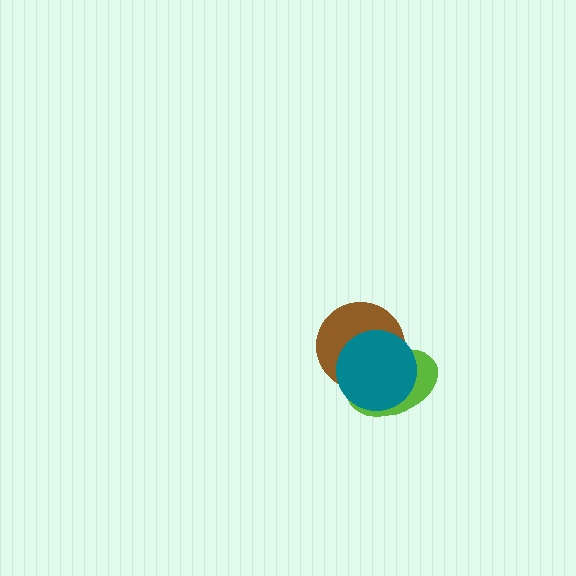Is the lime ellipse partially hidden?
Yes, it is partially covered by another shape.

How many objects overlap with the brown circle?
2 objects overlap with the brown circle.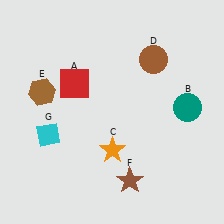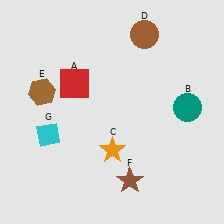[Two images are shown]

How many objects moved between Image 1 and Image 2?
1 object moved between the two images.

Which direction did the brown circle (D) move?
The brown circle (D) moved up.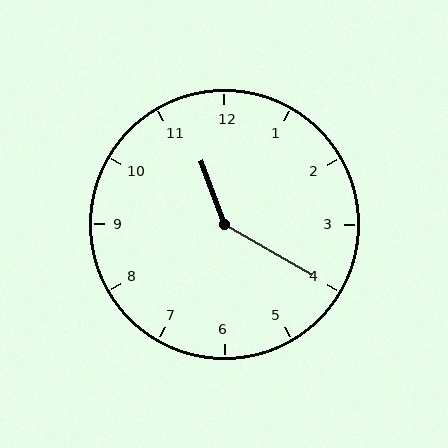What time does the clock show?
11:20.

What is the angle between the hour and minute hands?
Approximately 140 degrees.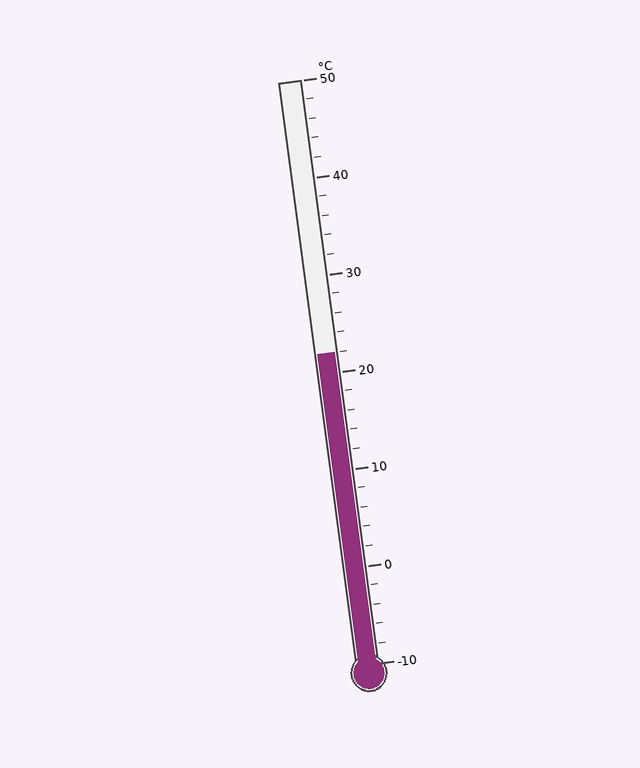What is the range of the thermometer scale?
The thermometer scale ranges from -10°C to 50°C.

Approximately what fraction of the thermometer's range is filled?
The thermometer is filled to approximately 55% of its range.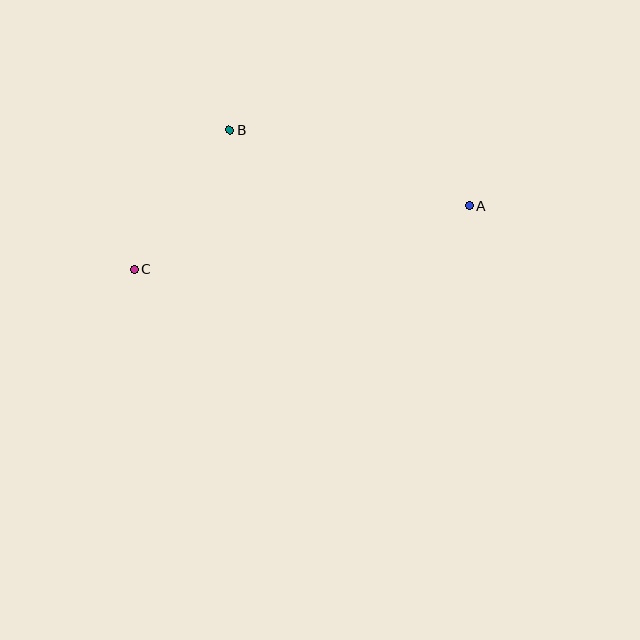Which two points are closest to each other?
Points B and C are closest to each other.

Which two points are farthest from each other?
Points A and C are farthest from each other.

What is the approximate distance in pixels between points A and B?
The distance between A and B is approximately 251 pixels.